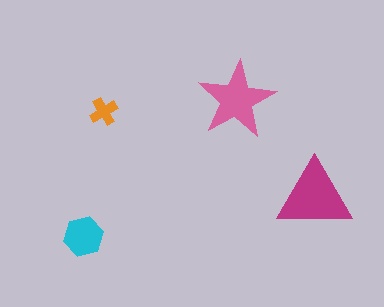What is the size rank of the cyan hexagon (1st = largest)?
3rd.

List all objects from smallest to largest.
The orange cross, the cyan hexagon, the pink star, the magenta triangle.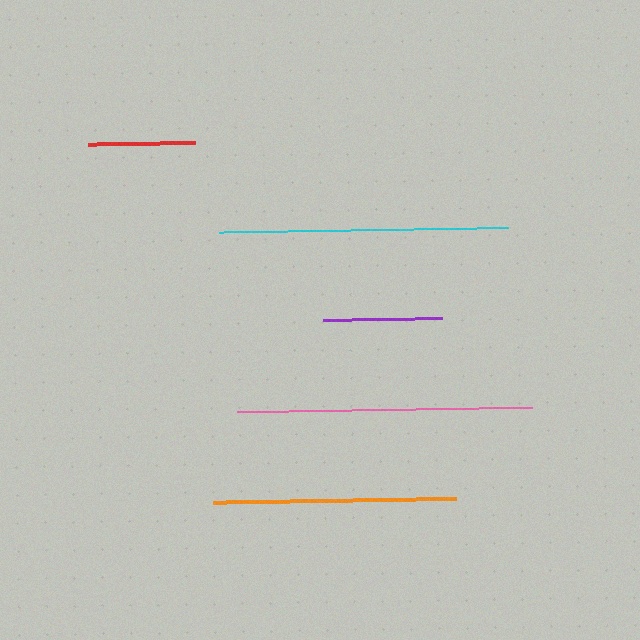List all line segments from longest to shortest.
From longest to shortest: pink, cyan, orange, purple, red.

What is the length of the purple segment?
The purple segment is approximately 119 pixels long.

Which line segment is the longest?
The pink line is the longest at approximately 295 pixels.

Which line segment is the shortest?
The red line is the shortest at approximately 106 pixels.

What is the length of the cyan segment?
The cyan segment is approximately 288 pixels long.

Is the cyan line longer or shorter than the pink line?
The pink line is longer than the cyan line.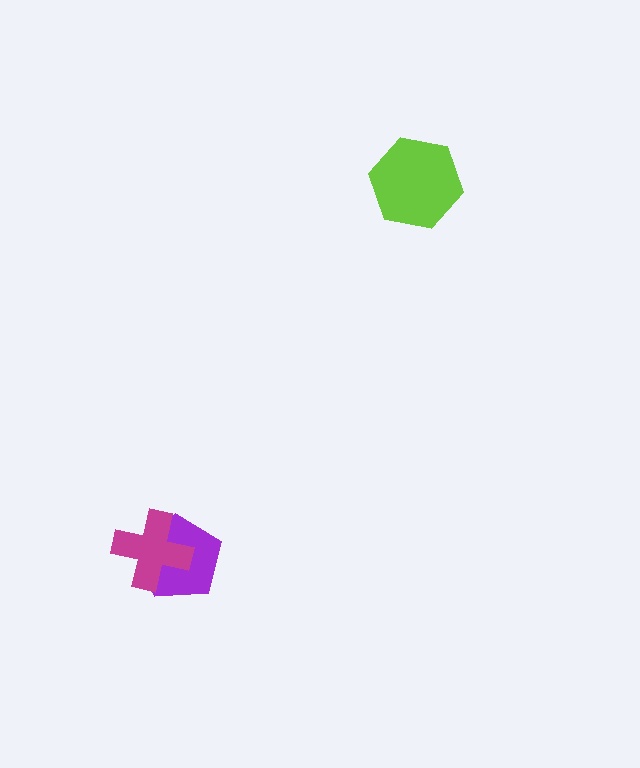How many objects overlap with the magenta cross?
1 object overlaps with the magenta cross.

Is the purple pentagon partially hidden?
Yes, it is partially covered by another shape.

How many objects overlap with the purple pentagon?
1 object overlaps with the purple pentagon.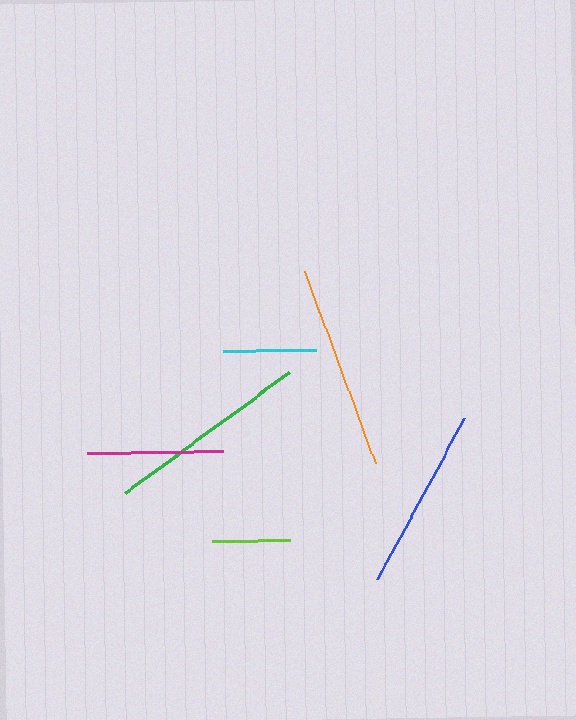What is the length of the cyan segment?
The cyan segment is approximately 92 pixels long.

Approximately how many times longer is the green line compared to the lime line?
The green line is approximately 2.6 times the length of the lime line.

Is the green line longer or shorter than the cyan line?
The green line is longer than the cyan line.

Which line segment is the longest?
The orange line is the longest at approximately 206 pixels.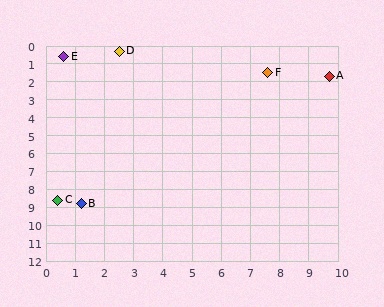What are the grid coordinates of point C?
Point C is at approximately (0.4, 8.6).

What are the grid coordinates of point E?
Point E is at approximately (0.6, 0.6).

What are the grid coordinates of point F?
Point F is at approximately (7.6, 1.5).